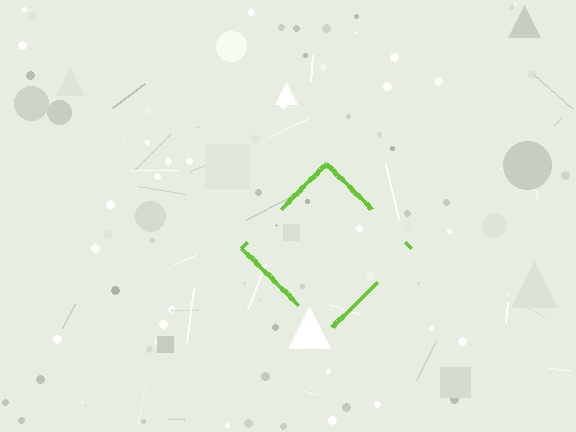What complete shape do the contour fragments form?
The contour fragments form a diamond.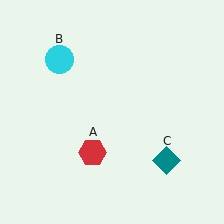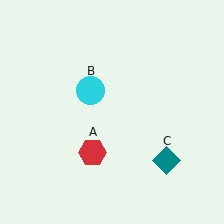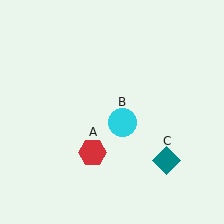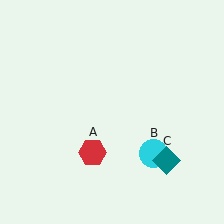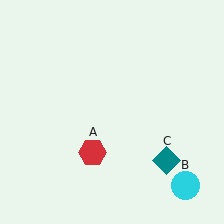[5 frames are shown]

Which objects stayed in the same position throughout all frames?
Red hexagon (object A) and teal diamond (object C) remained stationary.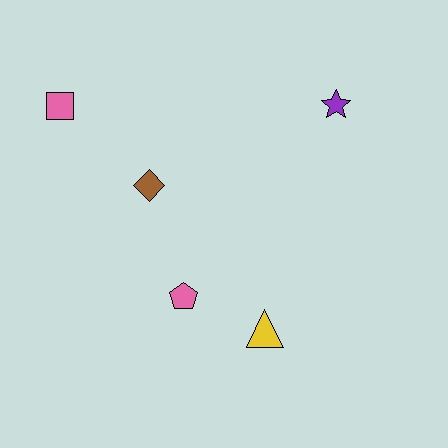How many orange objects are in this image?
There are no orange objects.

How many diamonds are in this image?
There is 1 diamond.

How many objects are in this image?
There are 5 objects.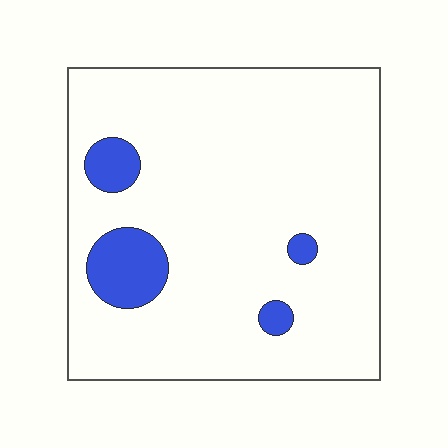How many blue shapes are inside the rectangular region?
4.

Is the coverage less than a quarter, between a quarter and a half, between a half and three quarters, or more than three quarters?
Less than a quarter.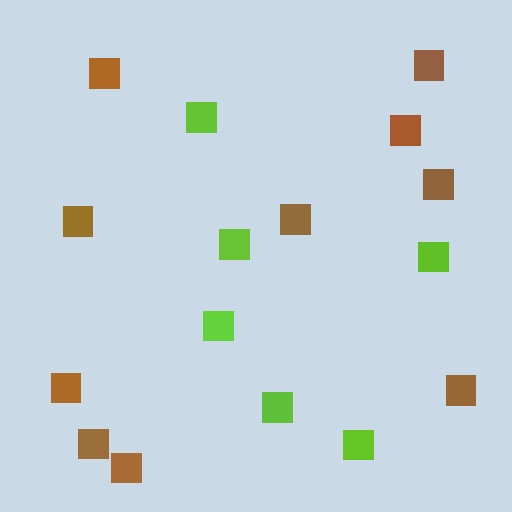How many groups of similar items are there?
There are 2 groups: one group of lime squares (6) and one group of brown squares (10).